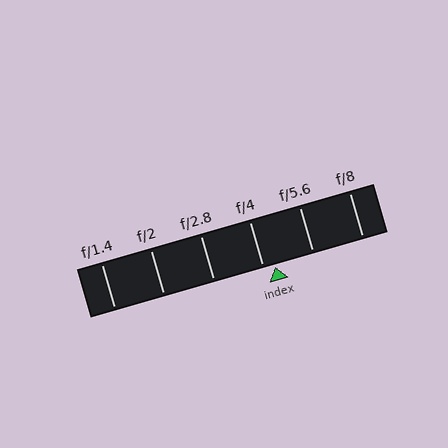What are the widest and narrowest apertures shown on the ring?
The widest aperture shown is f/1.4 and the narrowest is f/8.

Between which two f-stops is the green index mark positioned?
The index mark is between f/4 and f/5.6.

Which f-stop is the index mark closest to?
The index mark is closest to f/4.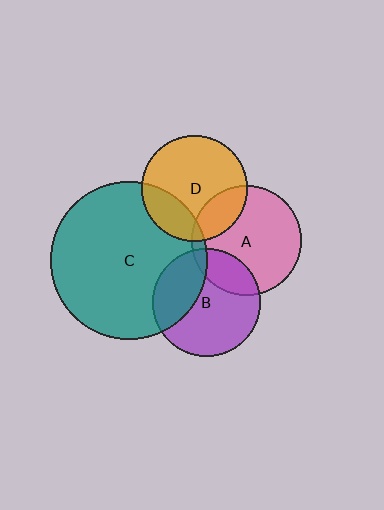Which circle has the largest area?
Circle C (teal).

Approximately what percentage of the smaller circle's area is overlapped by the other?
Approximately 5%.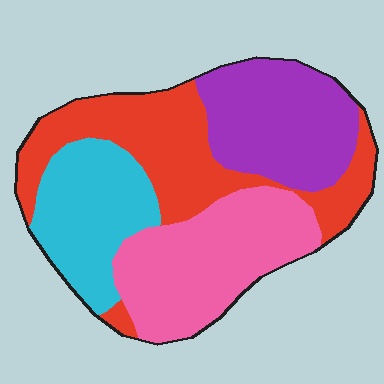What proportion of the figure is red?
Red covers roughly 30% of the figure.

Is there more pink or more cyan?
Pink.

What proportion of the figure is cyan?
Cyan covers around 20% of the figure.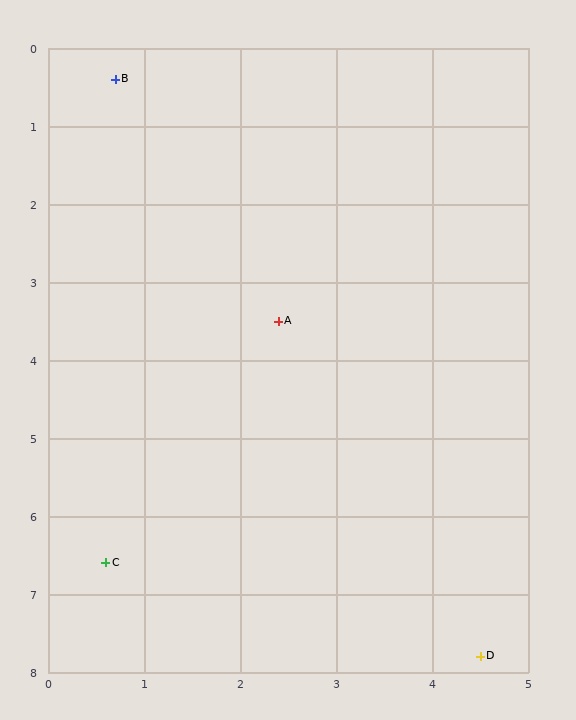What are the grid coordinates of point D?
Point D is at approximately (4.5, 7.8).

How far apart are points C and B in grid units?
Points C and B are about 6.2 grid units apart.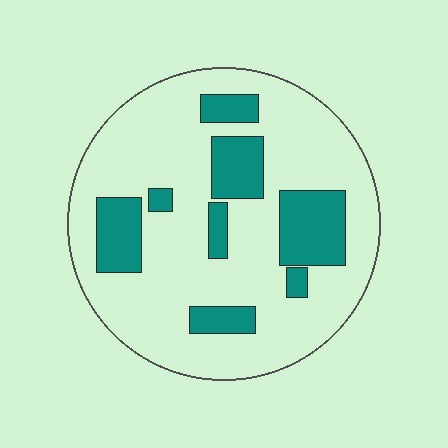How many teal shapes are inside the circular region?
8.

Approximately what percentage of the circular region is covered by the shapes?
Approximately 25%.